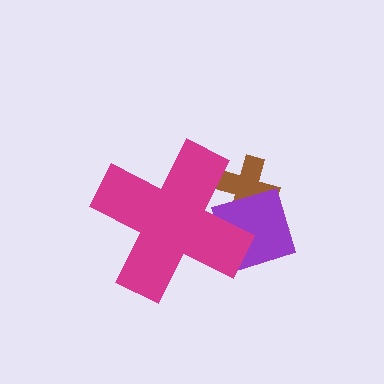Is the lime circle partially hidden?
Yes, the lime circle is partially hidden behind the magenta cross.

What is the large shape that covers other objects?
A magenta cross.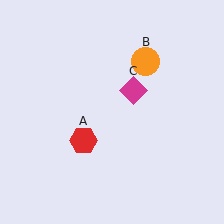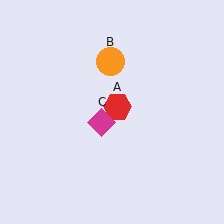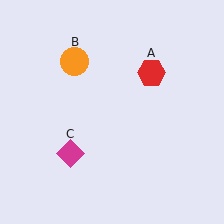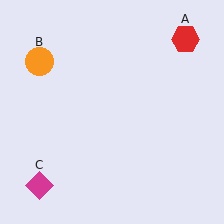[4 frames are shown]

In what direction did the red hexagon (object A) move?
The red hexagon (object A) moved up and to the right.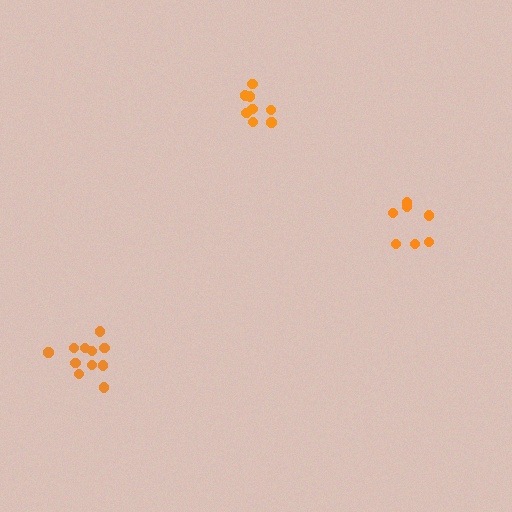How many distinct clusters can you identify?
There are 3 distinct clusters.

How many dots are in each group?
Group 1: 8 dots, Group 2: 11 dots, Group 3: 7 dots (26 total).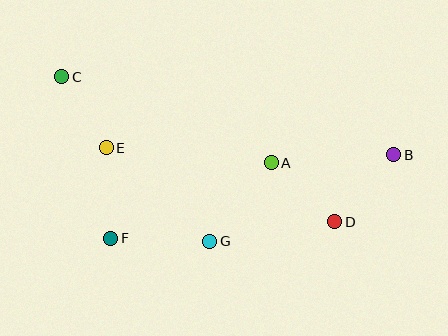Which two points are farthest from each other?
Points B and C are farthest from each other.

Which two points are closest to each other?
Points C and E are closest to each other.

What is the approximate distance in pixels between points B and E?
The distance between B and E is approximately 288 pixels.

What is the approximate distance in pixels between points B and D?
The distance between B and D is approximately 90 pixels.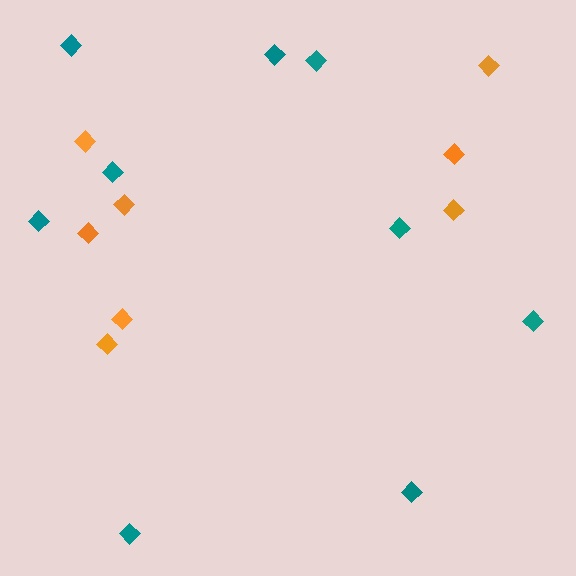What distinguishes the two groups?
There are 2 groups: one group of orange diamonds (8) and one group of teal diamonds (9).